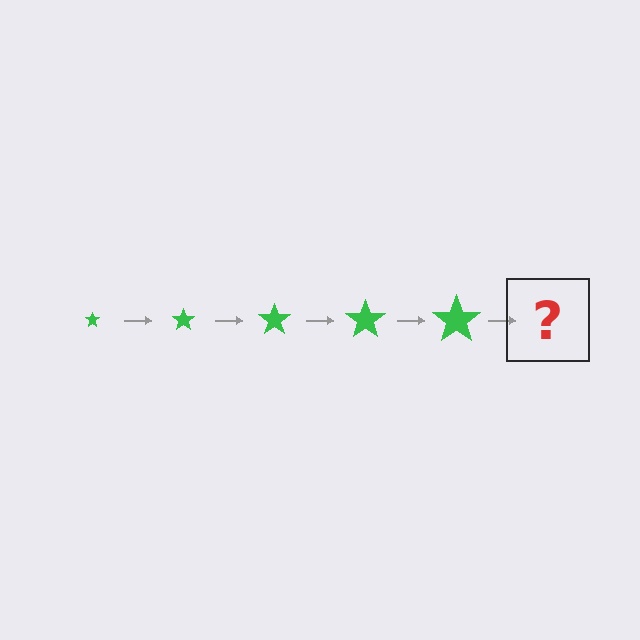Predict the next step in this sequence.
The next step is a green star, larger than the previous one.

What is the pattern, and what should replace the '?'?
The pattern is that the star gets progressively larger each step. The '?' should be a green star, larger than the previous one.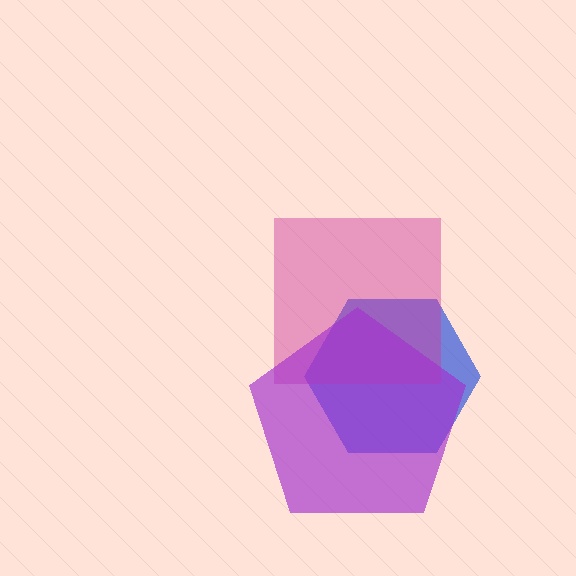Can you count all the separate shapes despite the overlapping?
Yes, there are 3 separate shapes.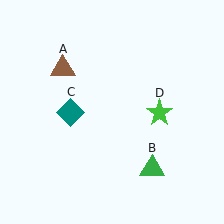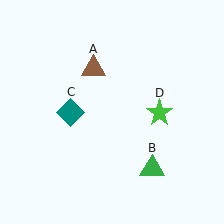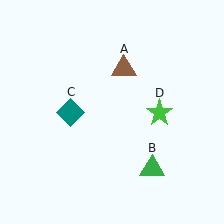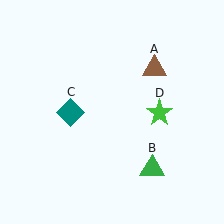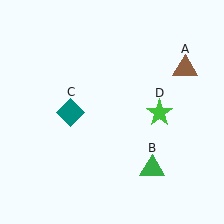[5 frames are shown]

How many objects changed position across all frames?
1 object changed position: brown triangle (object A).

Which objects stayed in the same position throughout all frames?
Green triangle (object B) and teal diamond (object C) and green star (object D) remained stationary.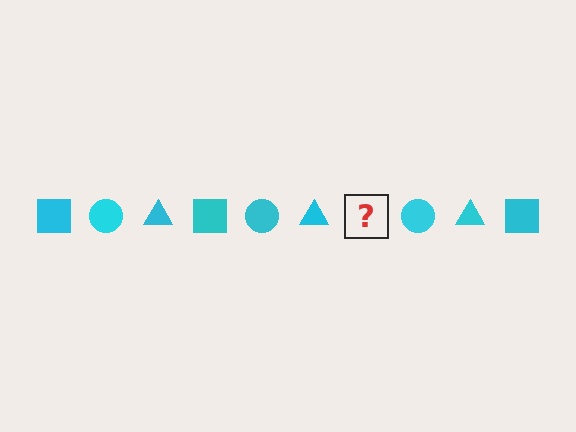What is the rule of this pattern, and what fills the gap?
The rule is that the pattern cycles through square, circle, triangle shapes in cyan. The gap should be filled with a cyan square.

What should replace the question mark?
The question mark should be replaced with a cyan square.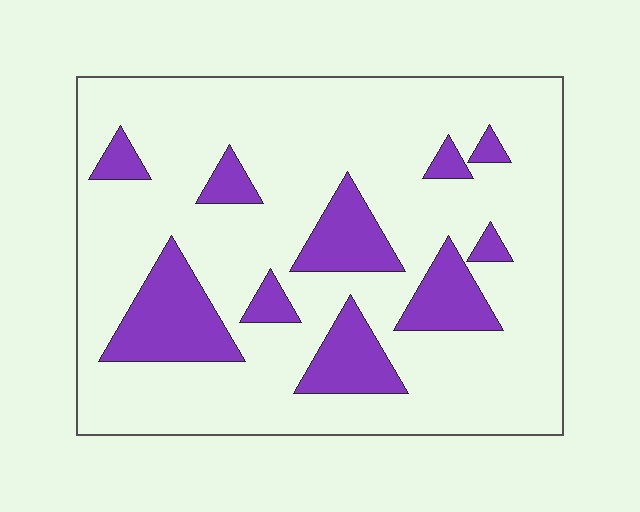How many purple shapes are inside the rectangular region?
10.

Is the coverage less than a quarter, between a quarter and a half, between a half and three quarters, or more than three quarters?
Less than a quarter.